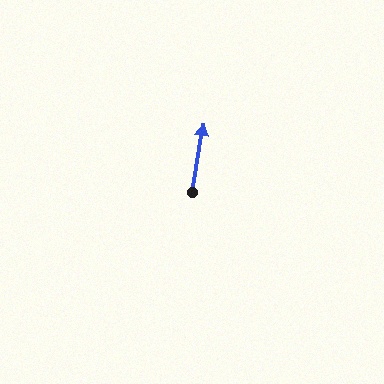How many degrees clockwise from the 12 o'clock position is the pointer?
Approximately 9 degrees.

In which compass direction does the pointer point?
North.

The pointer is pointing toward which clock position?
Roughly 12 o'clock.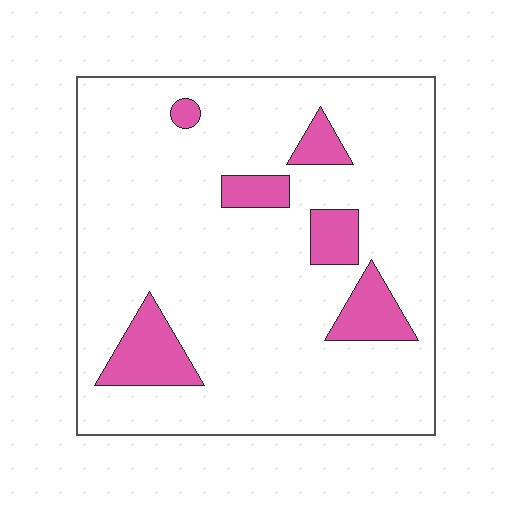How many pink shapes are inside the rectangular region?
6.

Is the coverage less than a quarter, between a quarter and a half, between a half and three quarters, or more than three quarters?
Less than a quarter.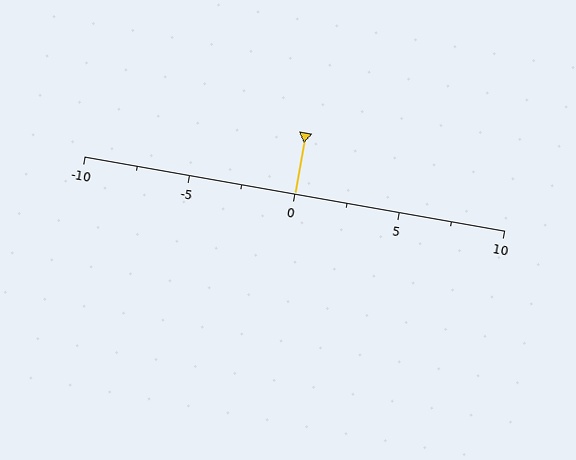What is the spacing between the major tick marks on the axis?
The major ticks are spaced 5 apart.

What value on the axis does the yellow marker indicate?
The marker indicates approximately 0.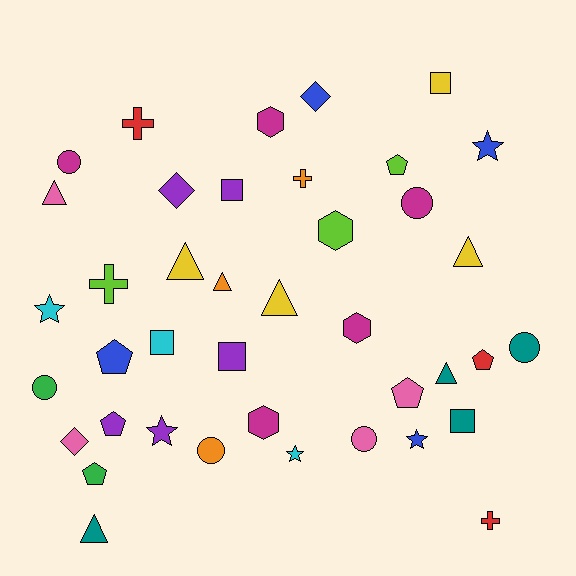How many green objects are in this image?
There are 2 green objects.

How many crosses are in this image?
There are 4 crosses.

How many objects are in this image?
There are 40 objects.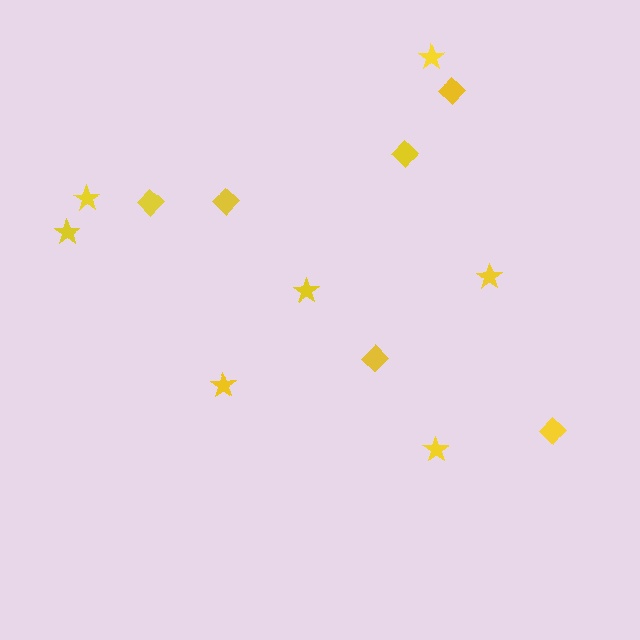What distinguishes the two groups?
There are 2 groups: one group of diamonds (6) and one group of stars (7).